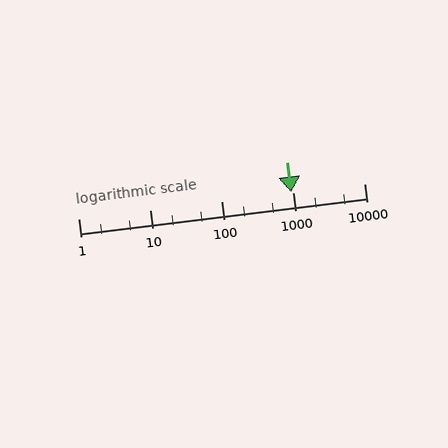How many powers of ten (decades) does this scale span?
The scale spans 4 decades, from 1 to 10000.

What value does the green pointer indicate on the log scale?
The pointer indicates approximately 960.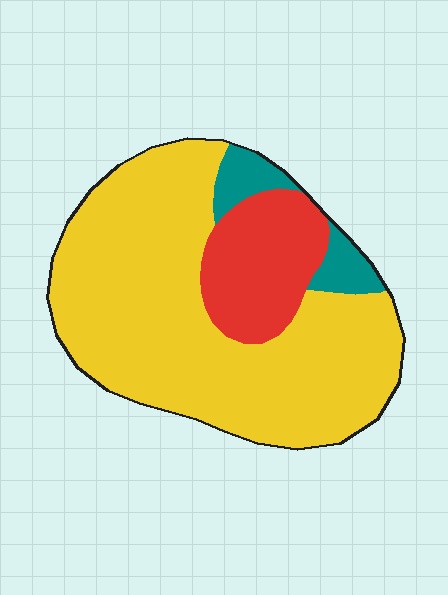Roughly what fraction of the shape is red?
Red takes up about one fifth (1/5) of the shape.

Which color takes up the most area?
Yellow, at roughly 75%.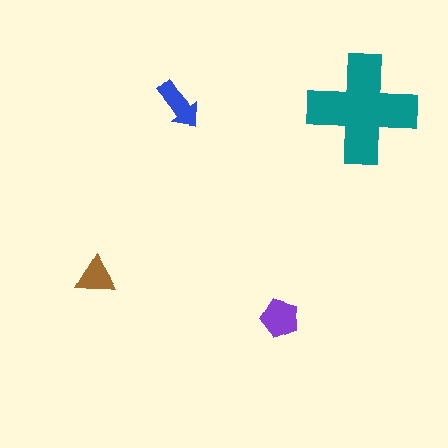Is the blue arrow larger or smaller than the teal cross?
Smaller.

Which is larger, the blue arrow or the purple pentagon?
The purple pentagon.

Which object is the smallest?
The brown triangle.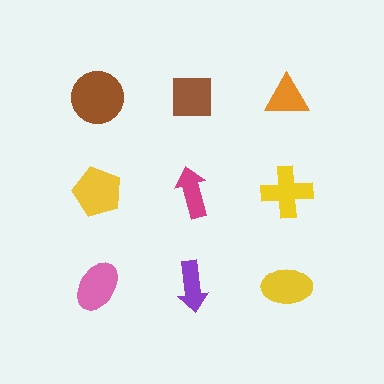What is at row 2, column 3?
A yellow cross.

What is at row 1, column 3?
An orange triangle.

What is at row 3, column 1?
A pink ellipse.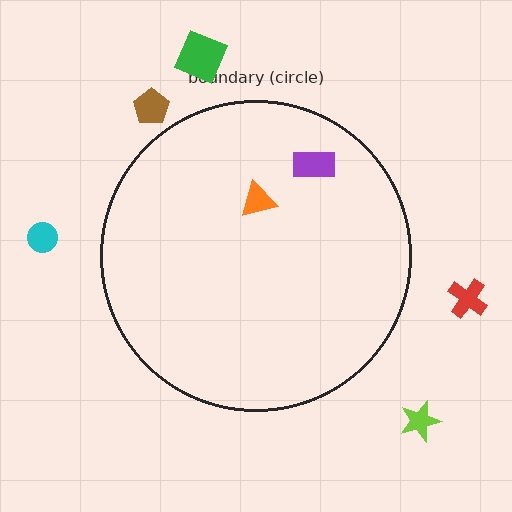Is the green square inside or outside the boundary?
Outside.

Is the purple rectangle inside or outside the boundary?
Inside.